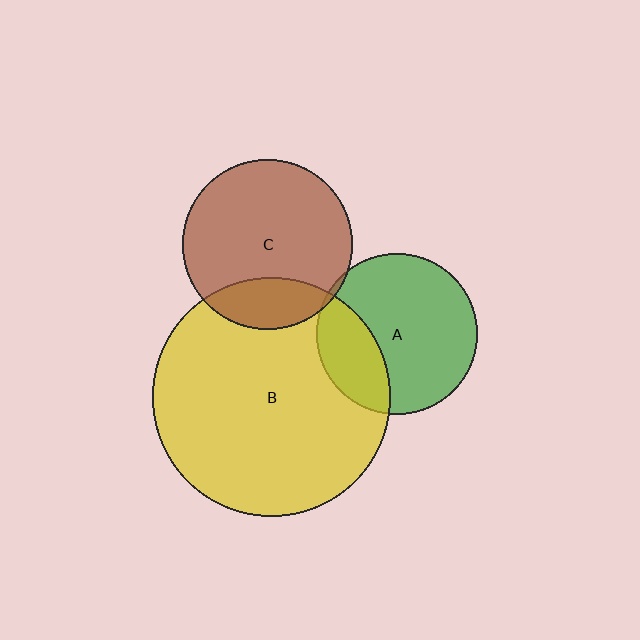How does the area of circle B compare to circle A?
Approximately 2.2 times.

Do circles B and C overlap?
Yes.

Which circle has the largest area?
Circle B (yellow).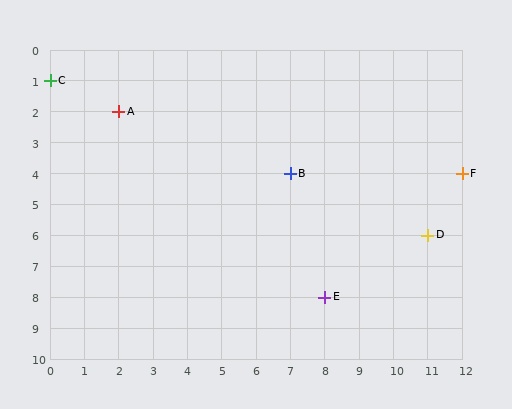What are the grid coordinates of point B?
Point B is at grid coordinates (7, 4).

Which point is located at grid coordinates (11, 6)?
Point D is at (11, 6).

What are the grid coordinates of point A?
Point A is at grid coordinates (2, 2).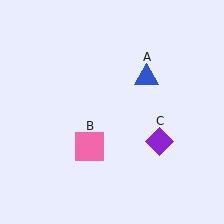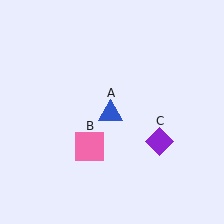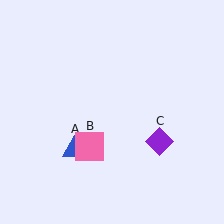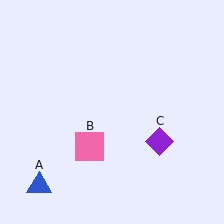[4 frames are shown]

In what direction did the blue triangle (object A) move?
The blue triangle (object A) moved down and to the left.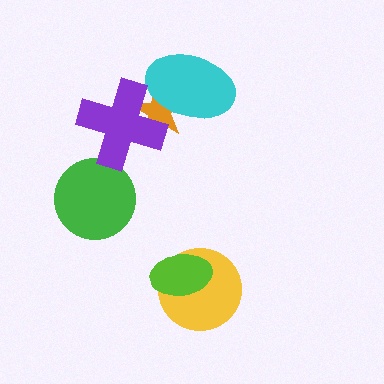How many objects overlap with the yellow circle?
1 object overlaps with the yellow circle.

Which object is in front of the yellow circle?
The lime ellipse is in front of the yellow circle.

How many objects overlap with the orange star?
2 objects overlap with the orange star.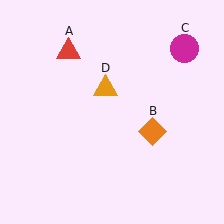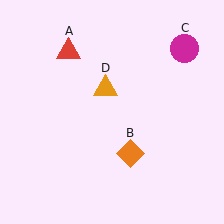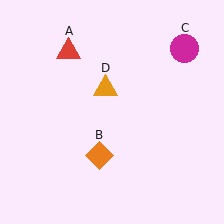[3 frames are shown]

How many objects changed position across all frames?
1 object changed position: orange diamond (object B).